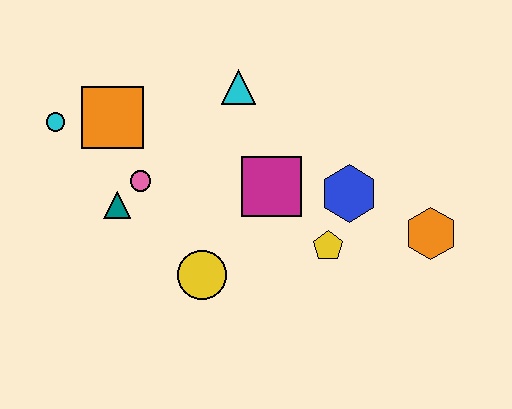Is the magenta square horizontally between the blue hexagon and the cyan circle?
Yes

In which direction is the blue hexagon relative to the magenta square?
The blue hexagon is to the right of the magenta square.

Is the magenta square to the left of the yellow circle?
No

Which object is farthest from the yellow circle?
The orange hexagon is farthest from the yellow circle.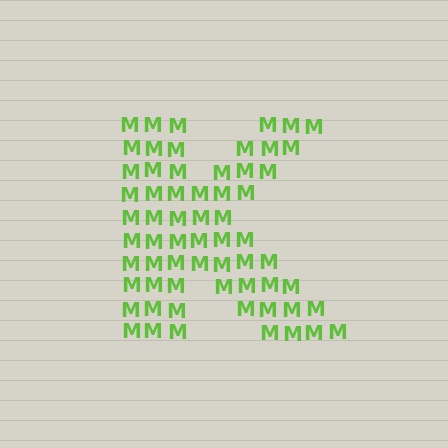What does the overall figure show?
The overall figure shows the letter K.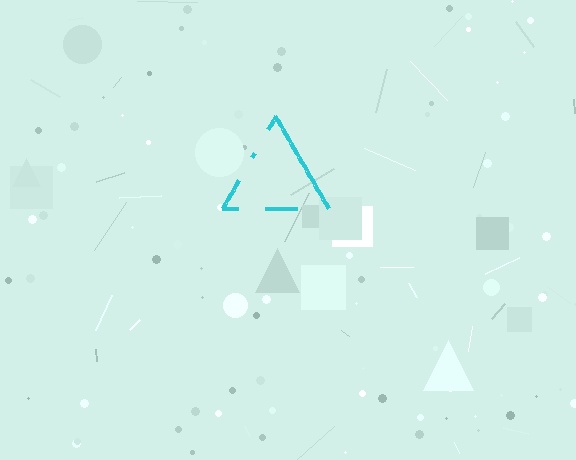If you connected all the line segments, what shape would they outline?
They would outline a triangle.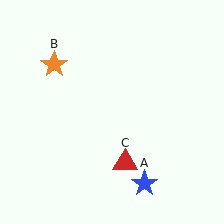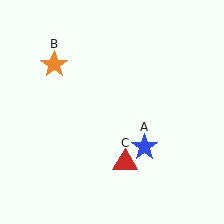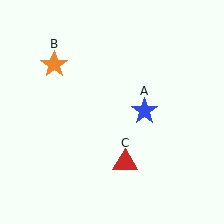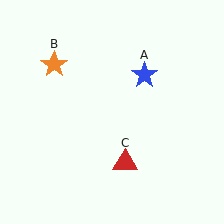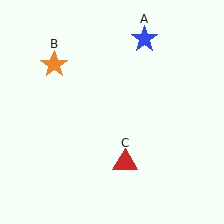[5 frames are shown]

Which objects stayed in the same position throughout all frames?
Orange star (object B) and red triangle (object C) remained stationary.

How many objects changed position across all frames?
1 object changed position: blue star (object A).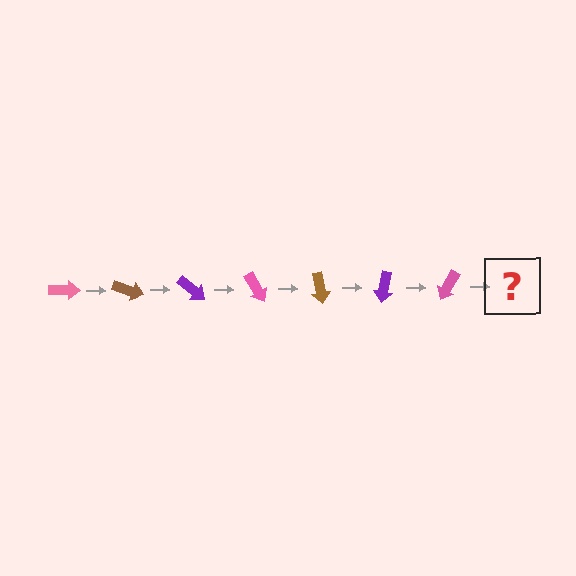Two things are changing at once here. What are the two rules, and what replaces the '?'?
The two rules are that it rotates 20 degrees each step and the color cycles through pink, brown, and purple. The '?' should be a brown arrow, rotated 140 degrees from the start.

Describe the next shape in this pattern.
It should be a brown arrow, rotated 140 degrees from the start.